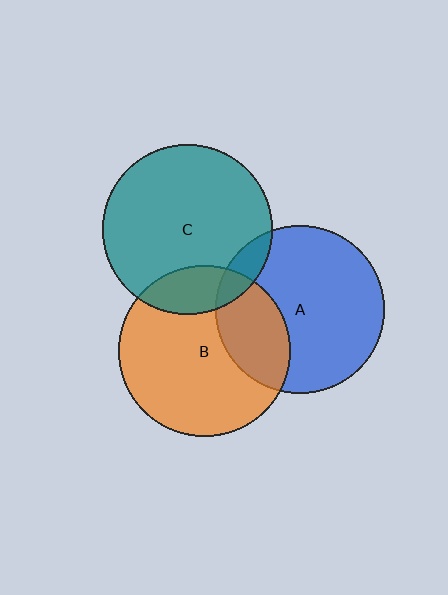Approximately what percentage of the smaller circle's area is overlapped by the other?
Approximately 15%.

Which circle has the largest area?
Circle B (orange).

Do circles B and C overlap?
Yes.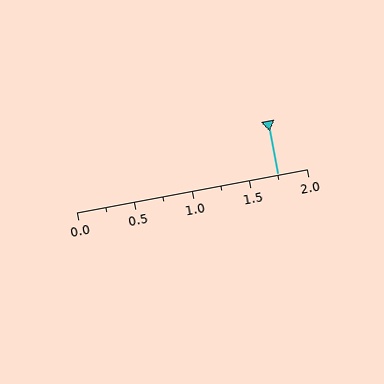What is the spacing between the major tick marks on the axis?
The major ticks are spaced 0.5 apart.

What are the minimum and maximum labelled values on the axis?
The axis runs from 0.0 to 2.0.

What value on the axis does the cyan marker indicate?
The marker indicates approximately 1.75.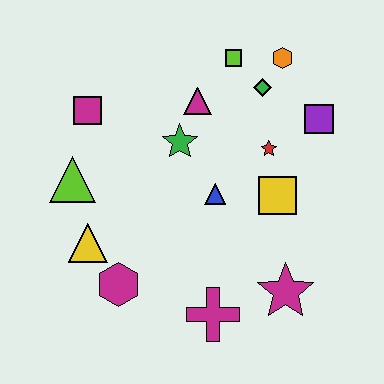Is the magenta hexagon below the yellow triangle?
Yes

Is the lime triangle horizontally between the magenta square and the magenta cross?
No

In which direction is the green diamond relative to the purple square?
The green diamond is to the left of the purple square.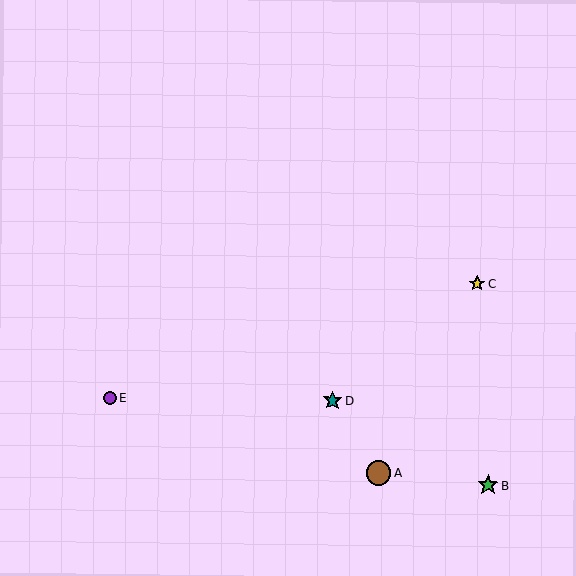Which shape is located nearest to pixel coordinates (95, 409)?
The purple circle (labeled E) at (109, 398) is nearest to that location.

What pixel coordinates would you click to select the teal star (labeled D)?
Click at (332, 400) to select the teal star D.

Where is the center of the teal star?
The center of the teal star is at (332, 400).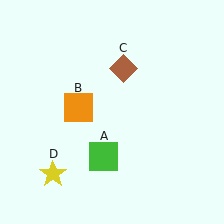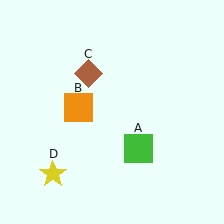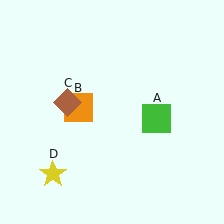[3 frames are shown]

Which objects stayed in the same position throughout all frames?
Orange square (object B) and yellow star (object D) remained stationary.